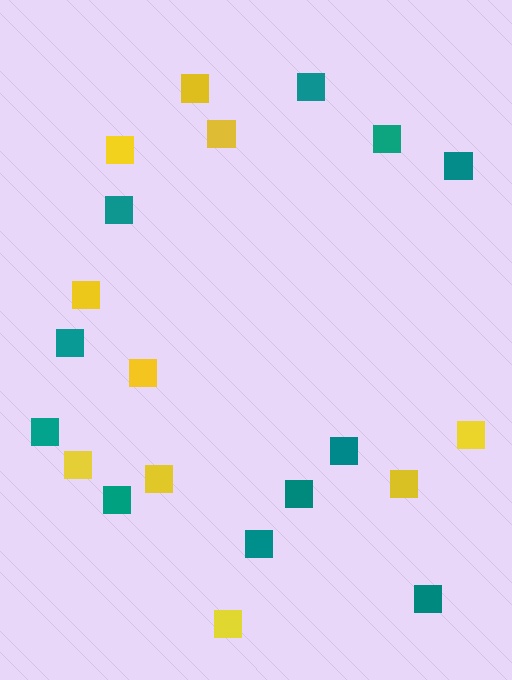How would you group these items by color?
There are 2 groups: one group of yellow squares (10) and one group of teal squares (11).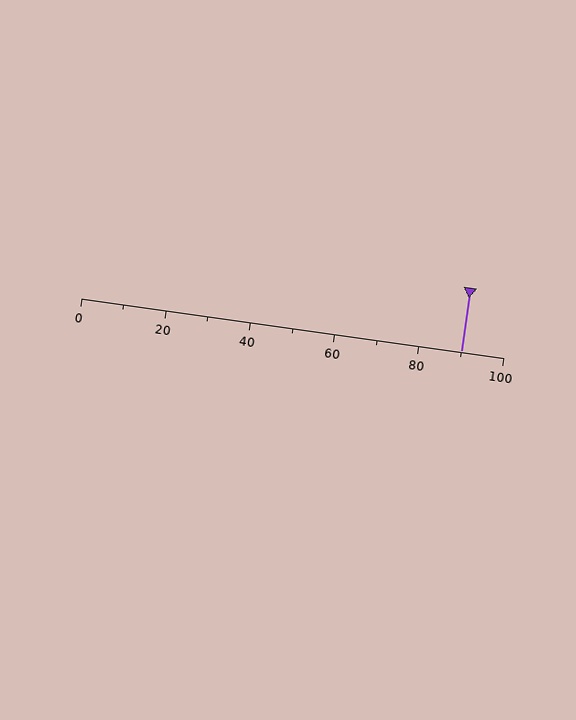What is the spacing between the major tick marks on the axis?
The major ticks are spaced 20 apart.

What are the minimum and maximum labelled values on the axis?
The axis runs from 0 to 100.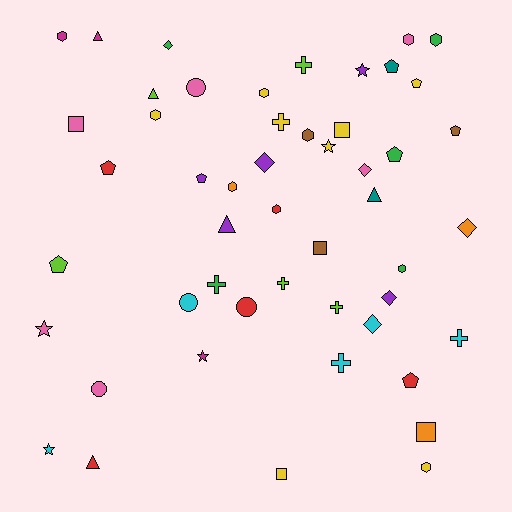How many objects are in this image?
There are 50 objects.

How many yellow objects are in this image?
There are 8 yellow objects.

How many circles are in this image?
There are 4 circles.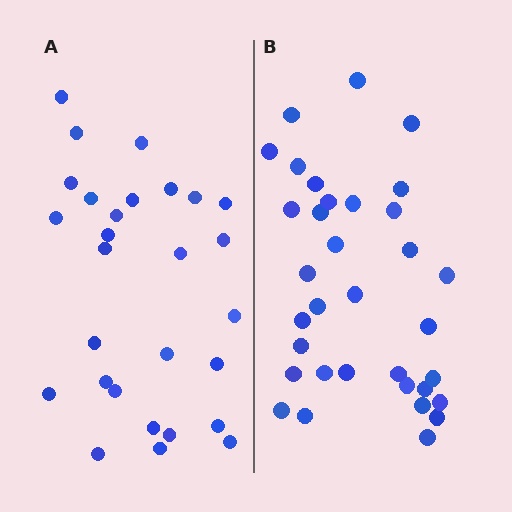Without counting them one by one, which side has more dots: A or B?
Region B (the right region) has more dots.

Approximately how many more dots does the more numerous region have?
Region B has about 6 more dots than region A.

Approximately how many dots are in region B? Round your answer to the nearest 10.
About 30 dots. (The exact count is 34, which rounds to 30.)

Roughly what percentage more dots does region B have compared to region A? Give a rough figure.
About 20% more.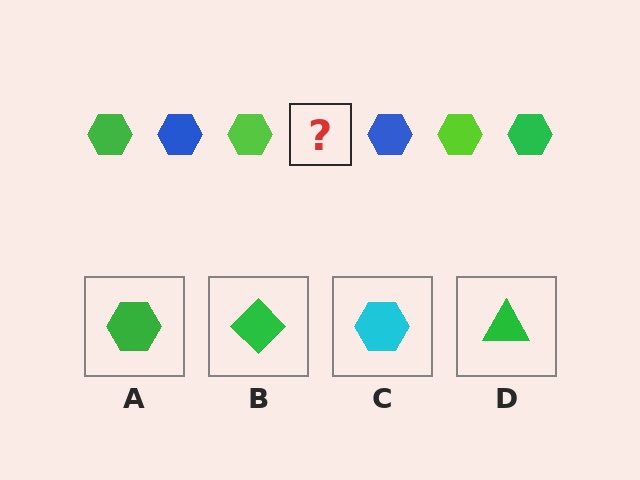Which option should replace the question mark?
Option A.